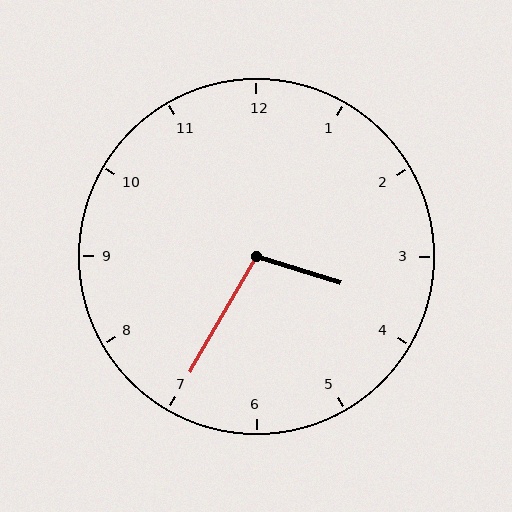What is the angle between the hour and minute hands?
Approximately 102 degrees.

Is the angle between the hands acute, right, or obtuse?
It is obtuse.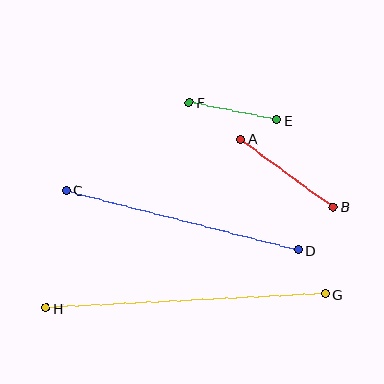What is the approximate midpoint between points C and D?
The midpoint is at approximately (182, 220) pixels.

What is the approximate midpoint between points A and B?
The midpoint is at approximately (287, 173) pixels.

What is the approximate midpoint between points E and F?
The midpoint is at approximately (233, 111) pixels.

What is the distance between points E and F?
The distance is approximately 89 pixels.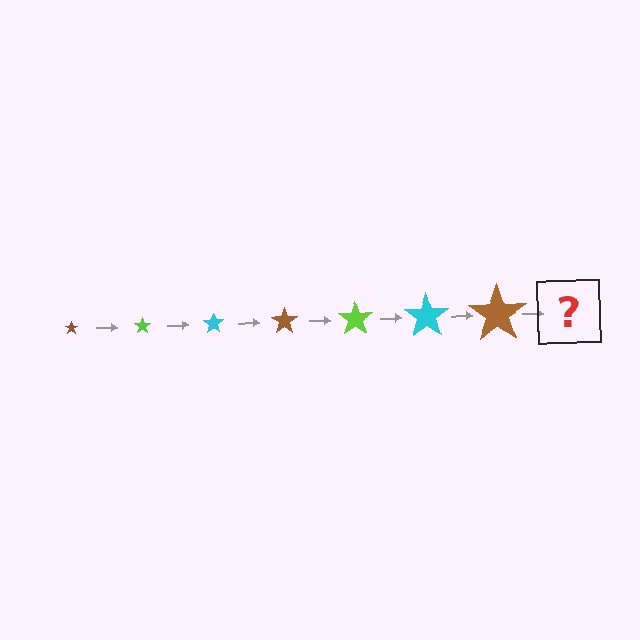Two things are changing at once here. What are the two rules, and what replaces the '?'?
The two rules are that the star grows larger each step and the color cycles through brown, lime, and cyan. The '?' should be a lime star, larger than the previous one.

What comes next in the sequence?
The next element should be a lime star, larger than the previous one.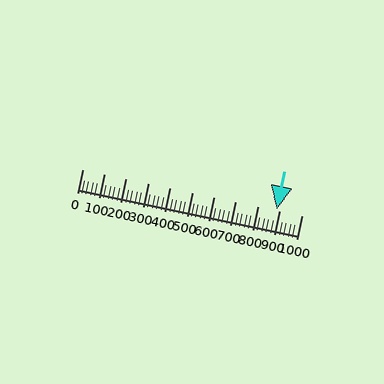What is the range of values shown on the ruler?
The ruler shows values from 0 to 1000.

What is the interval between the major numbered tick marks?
The major tick marks are spaced 100 units apart.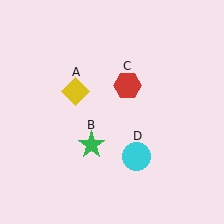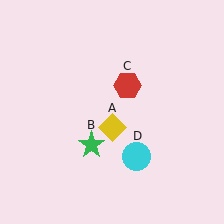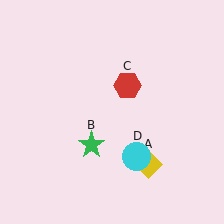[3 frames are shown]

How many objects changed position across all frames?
1 object changed position: yellow diamond (object A).